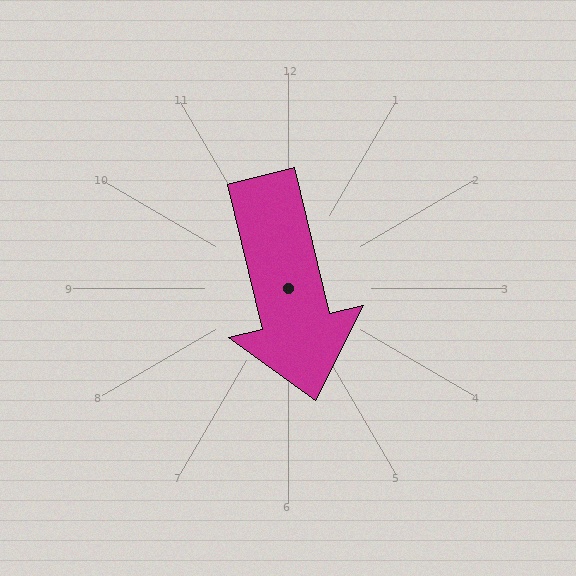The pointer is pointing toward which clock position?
Roughly 6 o'clock.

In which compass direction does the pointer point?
South.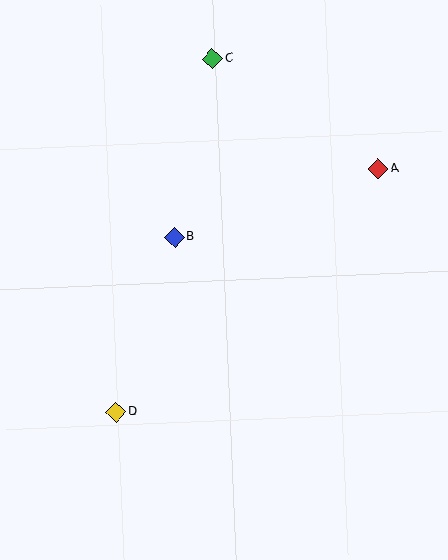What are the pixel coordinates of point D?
Point D is at (116, 412).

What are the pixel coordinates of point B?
Point B is at (174, 237).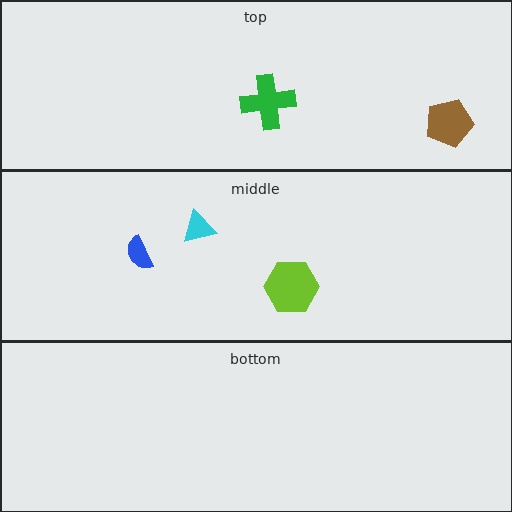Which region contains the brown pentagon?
The top region.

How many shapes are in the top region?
2.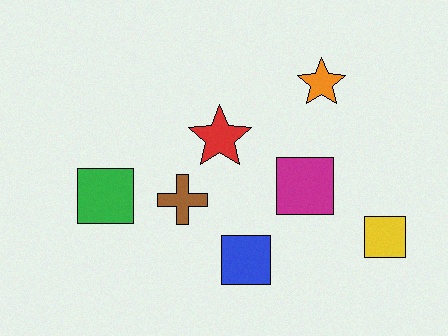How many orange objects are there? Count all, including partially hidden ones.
There is 1 orange object.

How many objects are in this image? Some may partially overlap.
There are 7 objects.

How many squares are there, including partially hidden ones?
There are 4 squares.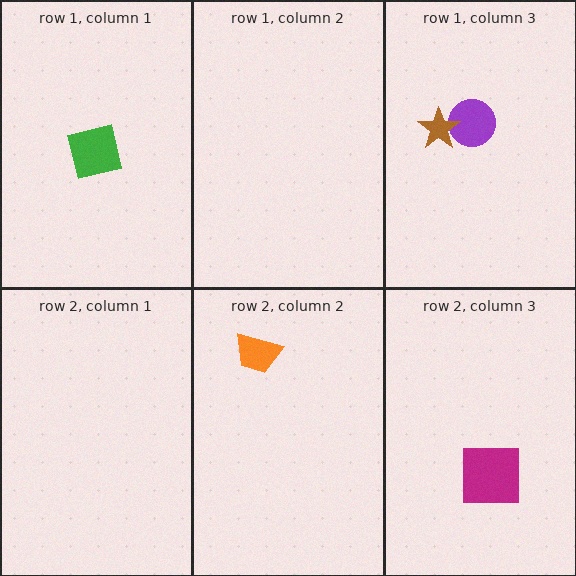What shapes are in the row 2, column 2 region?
The orange trapezoid.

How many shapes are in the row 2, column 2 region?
1.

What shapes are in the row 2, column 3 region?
The magenta square.